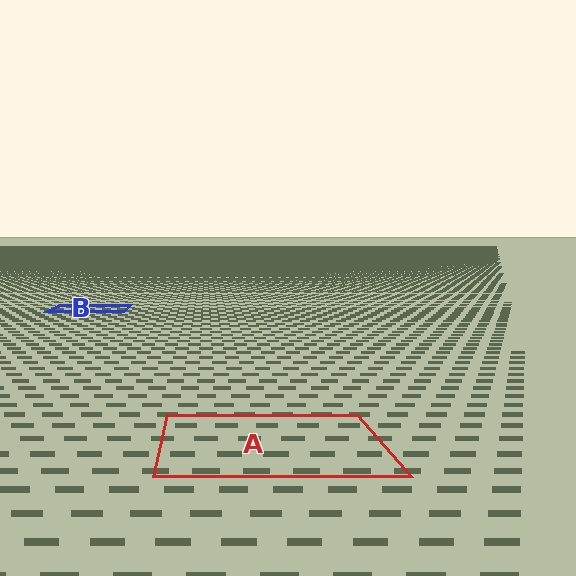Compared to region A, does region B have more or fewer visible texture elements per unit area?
Region B has more texture elements per unit area — they are packed more densely because it is farther away.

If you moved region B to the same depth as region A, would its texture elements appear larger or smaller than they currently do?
They would appear larger. At a closer depth, the same texture elements are projected at a bigger on-screen size.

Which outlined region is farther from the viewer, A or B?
Region B is farther from the viewer — the texture elements inside it appear smaller and more densely packed.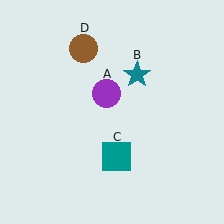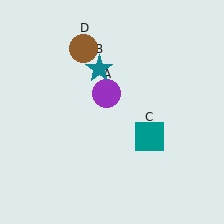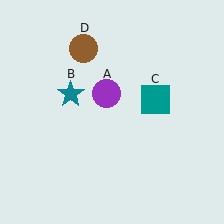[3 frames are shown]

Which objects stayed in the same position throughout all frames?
Purple circle (object A) and brown circle (object D) remained stationary.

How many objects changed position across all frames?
2 objects changed position: teal star (object B), teal square (object C).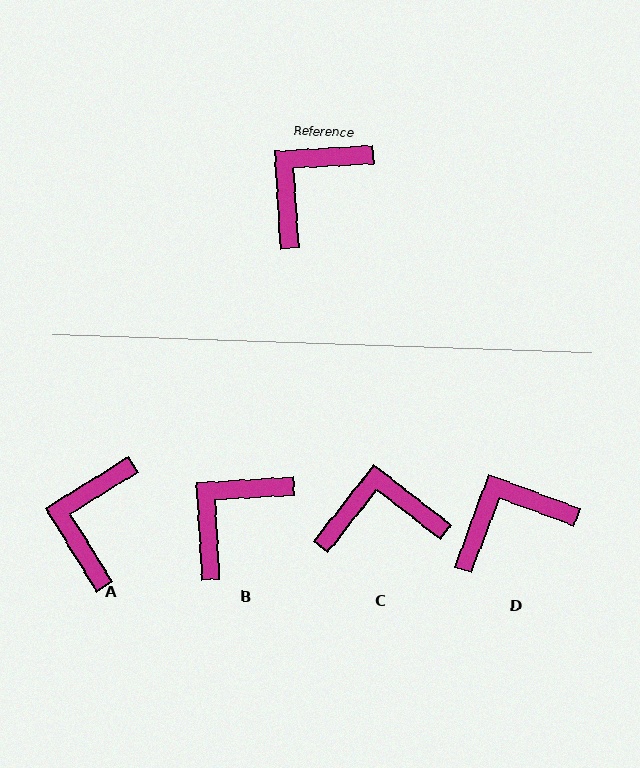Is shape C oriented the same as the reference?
No, it is off by about 41 degrees.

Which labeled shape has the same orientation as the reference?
B.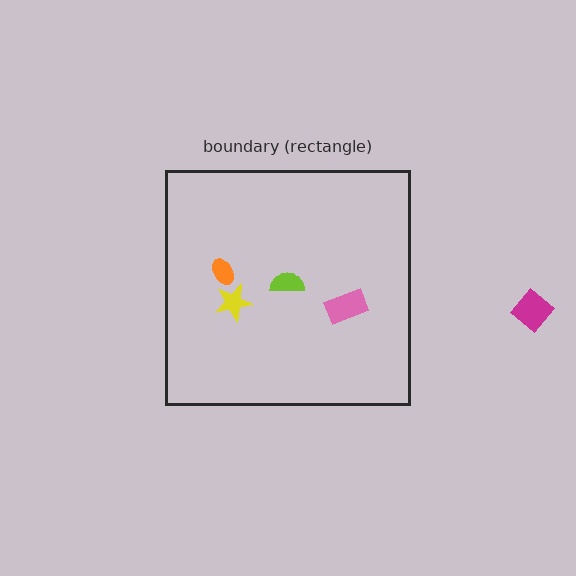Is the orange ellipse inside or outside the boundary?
Inside.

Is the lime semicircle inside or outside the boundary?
Inside.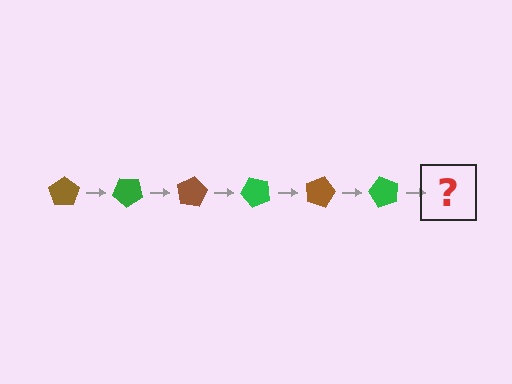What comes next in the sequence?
The next element should be a brown pentagon, rotated 240 degrees from the start.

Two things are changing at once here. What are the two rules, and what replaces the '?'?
The two rules are that it rotates 40 degrees each step and the color cycles through brown and green. The '?' should be a brown pentagon, rotated 240 degrees from the start.